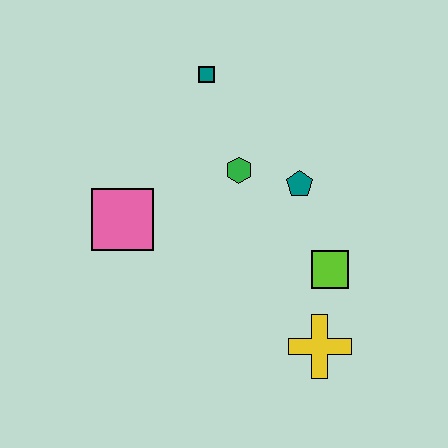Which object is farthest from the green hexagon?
The yellow cross is farthest from the green hexagon.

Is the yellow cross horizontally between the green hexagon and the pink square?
No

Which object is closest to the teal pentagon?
The green hexagon is closest to the teal pentagon.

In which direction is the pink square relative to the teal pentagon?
The pink square is to the left of the teal pentagon.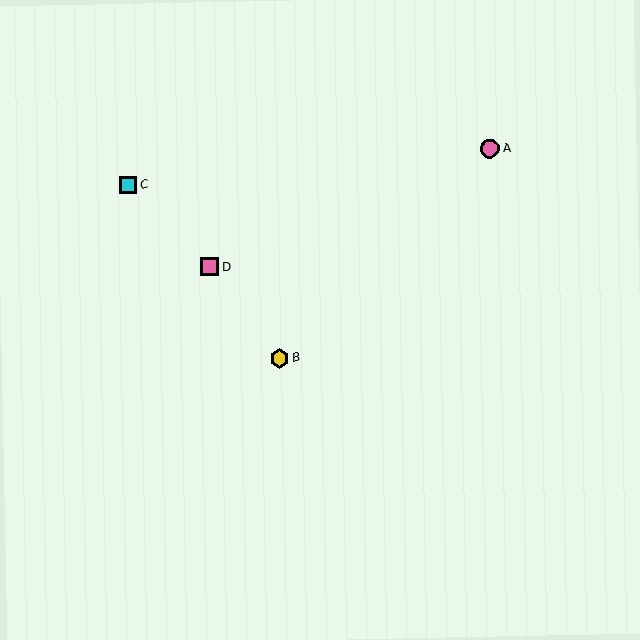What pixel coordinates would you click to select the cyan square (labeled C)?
Click at (129, 185) to select the cyan square C.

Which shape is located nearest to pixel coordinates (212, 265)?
The pink square (labeled D) at (209, 267) is nearest to that location.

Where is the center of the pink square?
The center of the pink square is at (209, 267).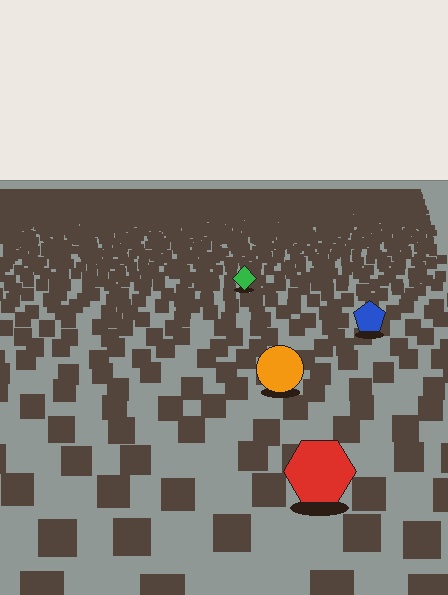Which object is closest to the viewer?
The red hexagon is closest. The texture marks near it are larger and more spread out.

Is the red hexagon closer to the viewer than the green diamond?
Yes. The red hexagon is closer — you can tell from the texture gradient: the ground texture is coarser near it.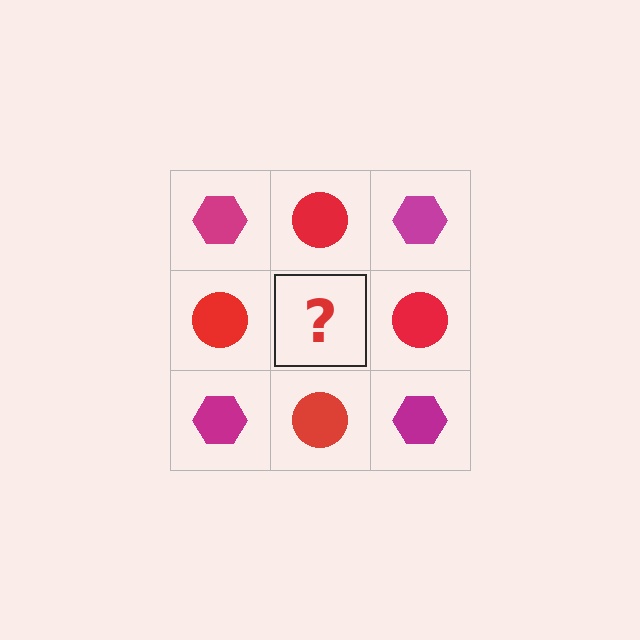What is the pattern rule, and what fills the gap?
The rule is that it alternates magenta hexagon and red circle in a checkerboard pattern. The gap should be filled with a magenta hexagon.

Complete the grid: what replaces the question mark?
The question mark should be replaced with a magenta hexagon.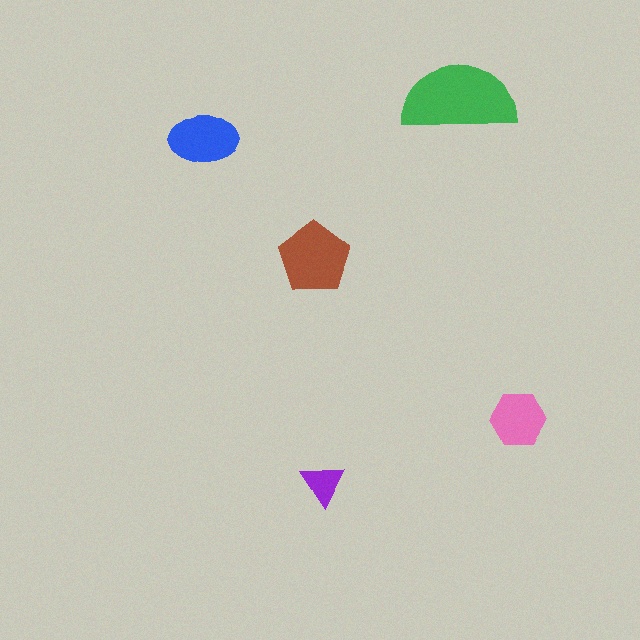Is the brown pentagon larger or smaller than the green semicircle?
Smaller.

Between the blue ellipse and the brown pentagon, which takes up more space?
The brown pentagon.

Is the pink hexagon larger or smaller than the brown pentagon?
Smaller.